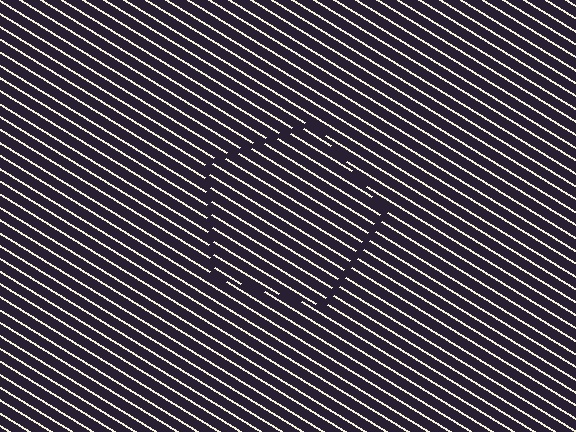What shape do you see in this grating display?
An illusory pentagon. The interior of the shape contains the same grating, shifted by half a period — the contour is defined by the phase discontinuity where line-ends from the inner and outer gratings abut.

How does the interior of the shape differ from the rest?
The interior of the shape contains the same grating, shifted by half a period — the contour is defined by the phase discontinuity where line-ends from the inner and outer gratings abut.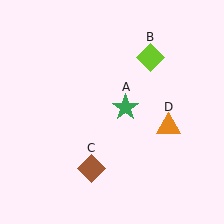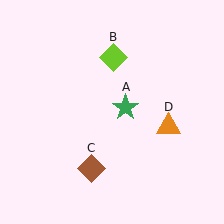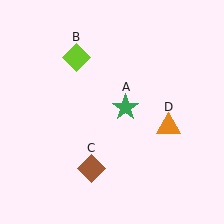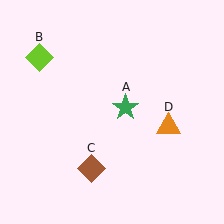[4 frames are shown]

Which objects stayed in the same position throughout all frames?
Green star (object A) and brown diamond (object C) and orange triangle (object D) remained stationary.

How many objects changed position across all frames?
1 object changed position: lime diamond (object B).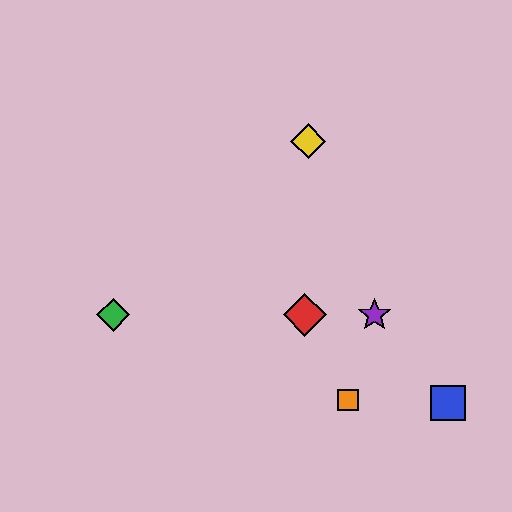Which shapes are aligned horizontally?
The red diamond, the green diamond, the purple star are aligned horizontally.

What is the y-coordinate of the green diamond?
The green diamond is at y≈315.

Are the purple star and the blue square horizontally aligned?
No, the purple star is at y≈315 and the blue square is at y≈403.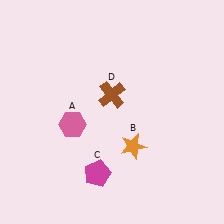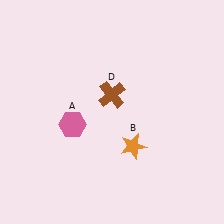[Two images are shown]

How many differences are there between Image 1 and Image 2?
There is 1 difference between the two images.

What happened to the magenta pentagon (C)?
The magenta pentagon (C) was removed in Image 2. It was in the bottom-left area of Image 1.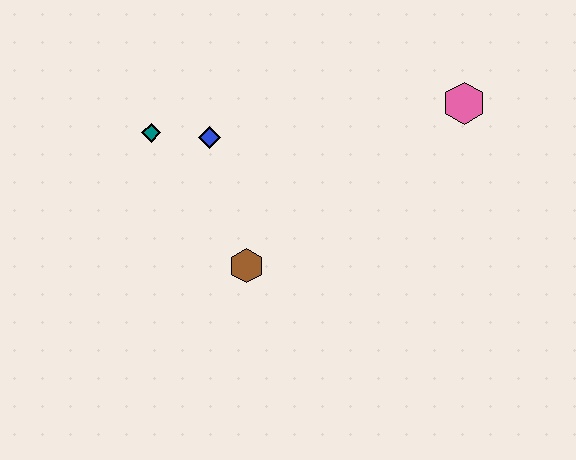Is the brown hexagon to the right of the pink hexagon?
No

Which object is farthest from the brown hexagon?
The pink hexagon is farthest from the brown hexagon.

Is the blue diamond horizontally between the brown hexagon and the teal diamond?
Yes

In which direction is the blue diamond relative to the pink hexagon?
The blue diamond is to the left of the pink hexagon.